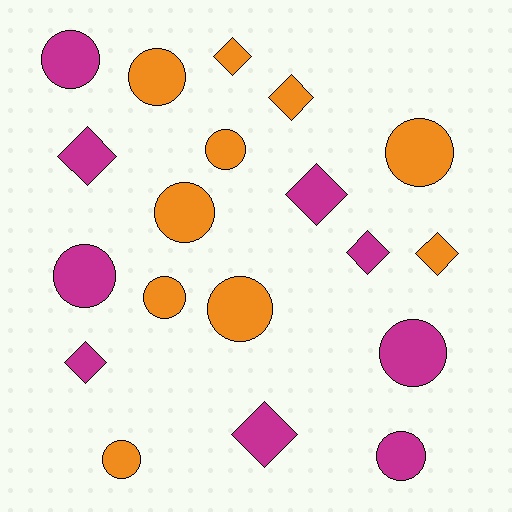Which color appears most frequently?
Orange, with 10 objects.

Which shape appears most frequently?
Circle, with 11 objects.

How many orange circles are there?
There are 7 orange circles.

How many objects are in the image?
There are 19 objects.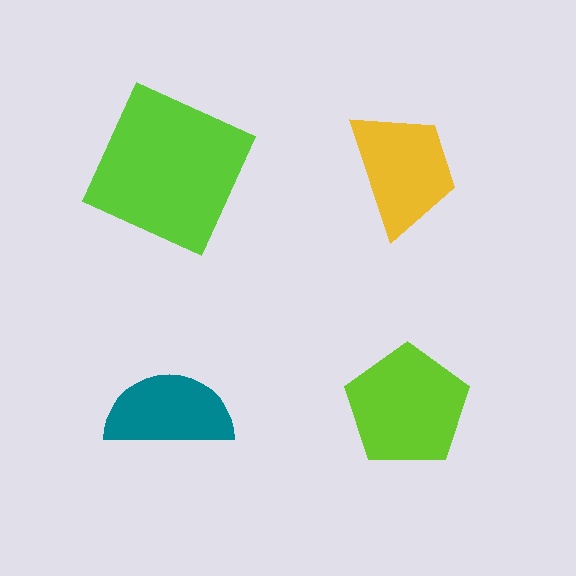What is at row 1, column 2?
A yellow trapezoid.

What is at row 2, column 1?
A teal semicircle.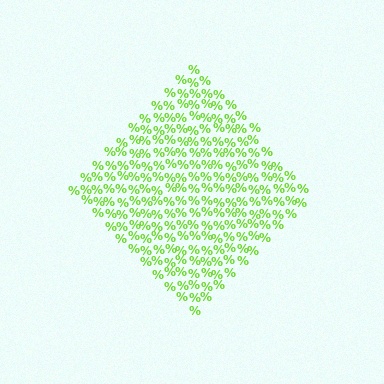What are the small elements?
The small elements are percent signs.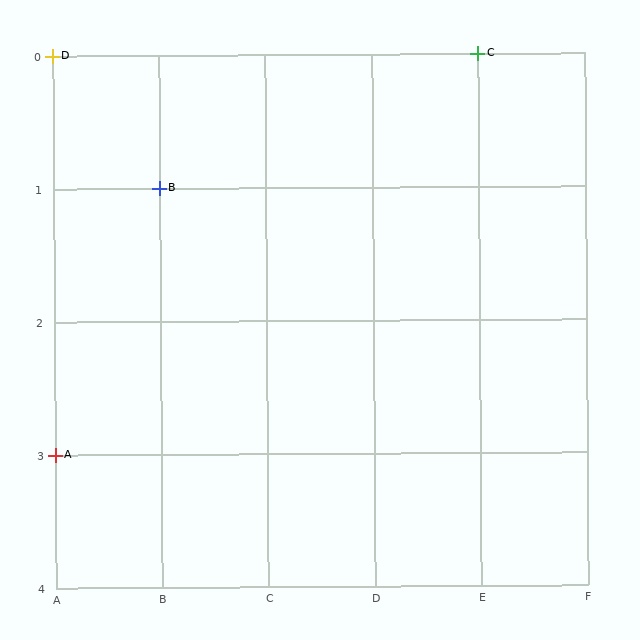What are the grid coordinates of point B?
Point B is at grid coordinates (B, 1).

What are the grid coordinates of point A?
Point A is at grid coordinates (A, 3).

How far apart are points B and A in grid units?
Points B and A are 1 column and 2 rows apart (about 2.2 grid units diagonally).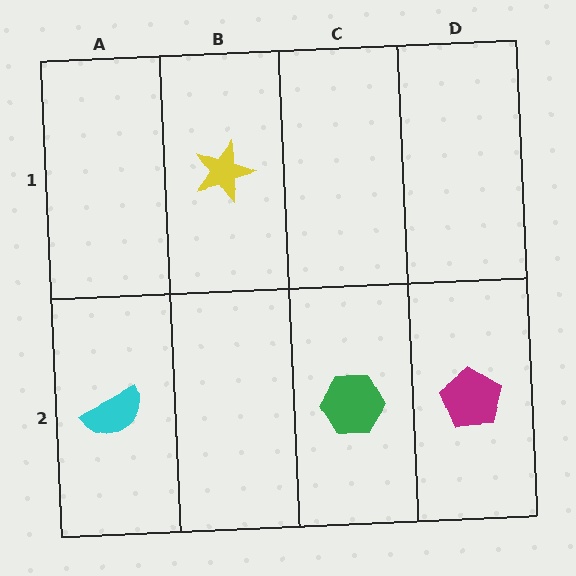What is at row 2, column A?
A cyan semicircle.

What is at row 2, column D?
A magenta pentagon.